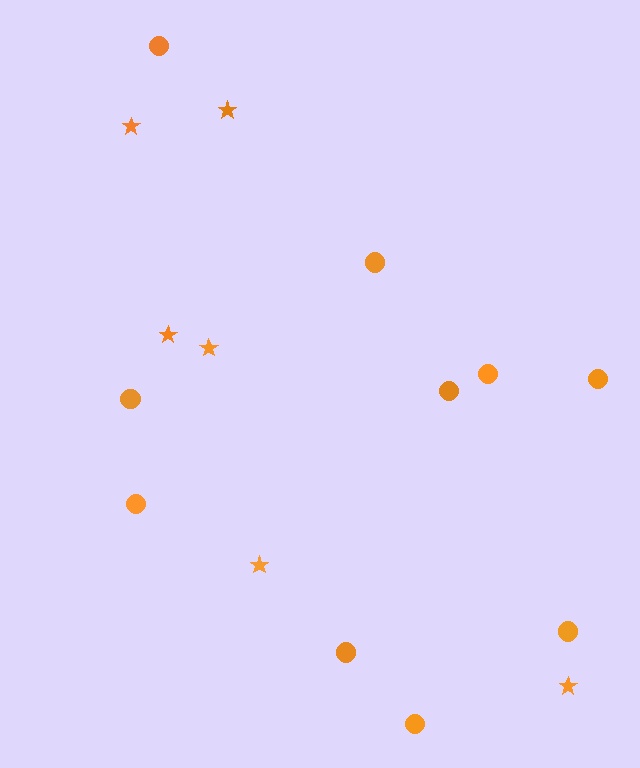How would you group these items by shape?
There are 2 groups: one group of circles (10) and one group of stars (6).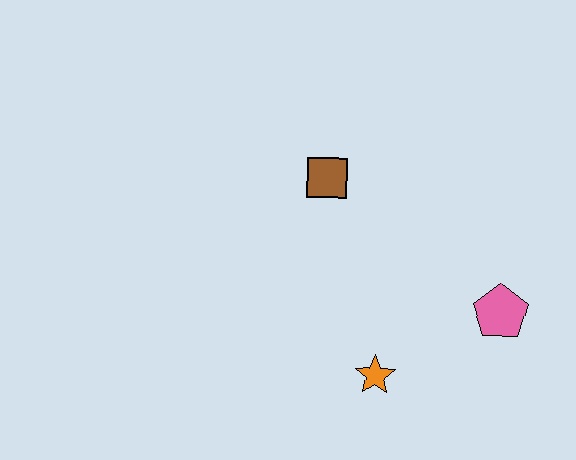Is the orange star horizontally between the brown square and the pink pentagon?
Yes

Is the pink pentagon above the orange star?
Yes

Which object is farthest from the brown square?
The pink pentagon is farthest from the brown square.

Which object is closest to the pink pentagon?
The orange star is closest to the pink pentagon.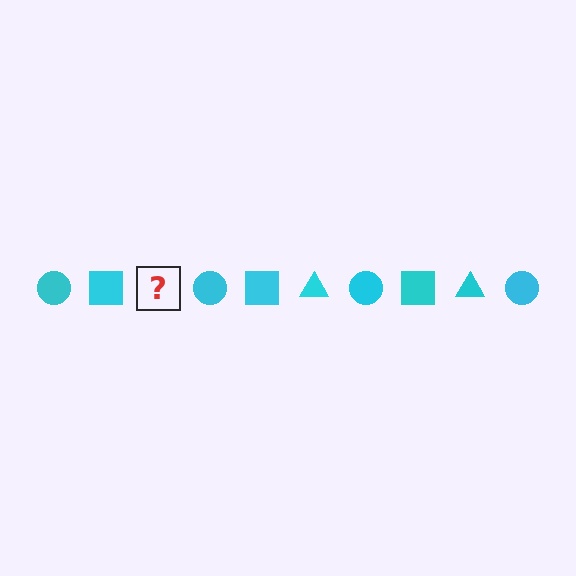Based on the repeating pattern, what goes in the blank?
The blank should be a cyan triangle.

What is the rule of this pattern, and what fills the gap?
The rule is that the pattern cycles through circle, square, triangle shapes in cyan. The gap should be filled with a cyan triangle.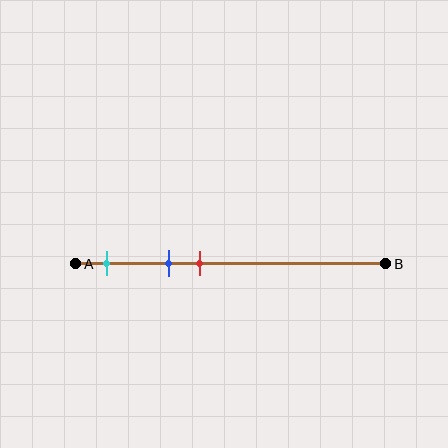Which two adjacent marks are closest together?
The blue and red marks are the closest adjacent pair.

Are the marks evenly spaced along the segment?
Yes, the marks are approximately evenly spaced.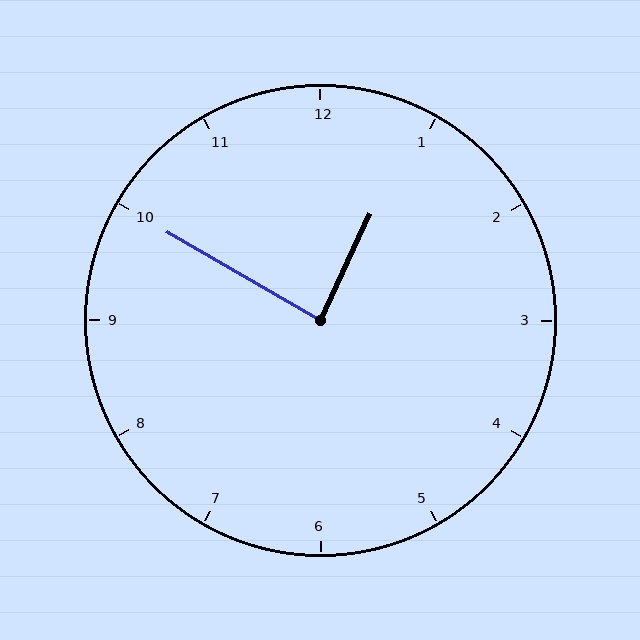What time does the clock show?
12:50.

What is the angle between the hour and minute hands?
Approximately 85 degrees.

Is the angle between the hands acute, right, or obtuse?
It is right.